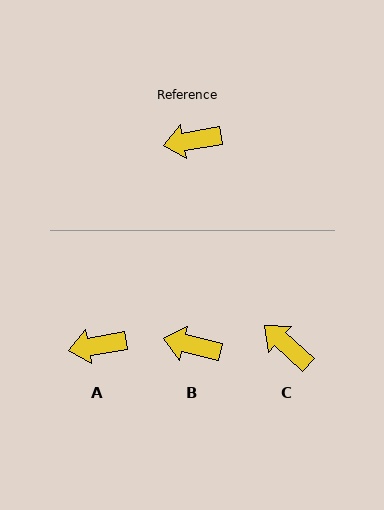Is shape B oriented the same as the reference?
No, it is off by about 22 degrees.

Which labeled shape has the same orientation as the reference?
A.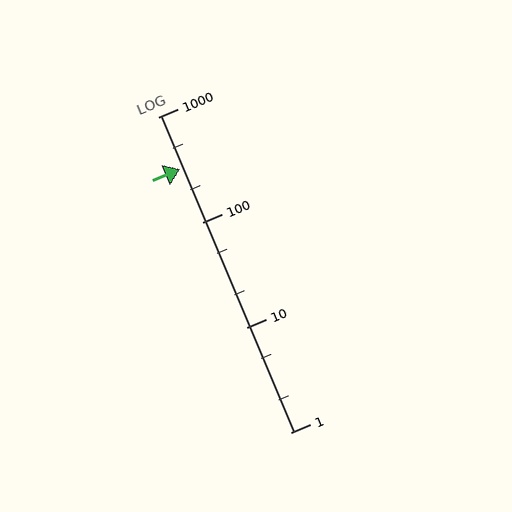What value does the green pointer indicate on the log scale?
The pointer indicates approximately 320.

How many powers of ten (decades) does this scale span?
The scale spans 3 decades, from 1 to 1000.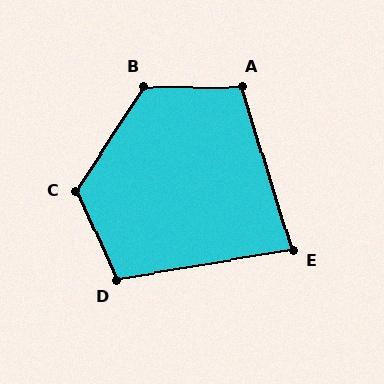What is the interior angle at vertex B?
Approximately 122 degrees (obtuse).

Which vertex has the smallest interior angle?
E, at approximately 83 degrees.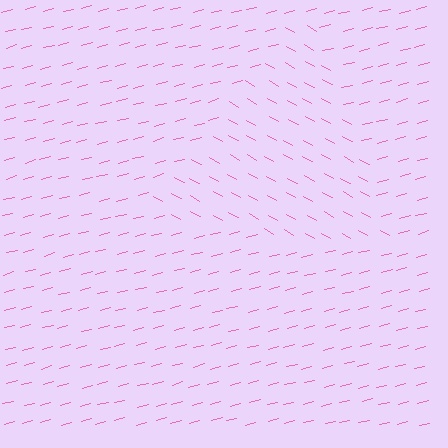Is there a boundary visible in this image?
Yes, there is a texture boundary formed by a change in line orientation.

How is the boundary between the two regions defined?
The boundary is defined purely by a change in line orientation (approximately 45 degrees difference). All lines are the same color and thickness.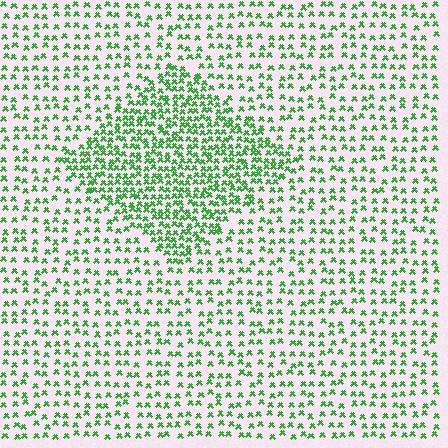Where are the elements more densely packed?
The elements are more densely packed inside the diamond boundary.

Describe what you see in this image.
The image contains small green elements arranged at two different densities. A diamond-shaped region is visible where the elements are more densely packed than the surrounding area.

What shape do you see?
I see a diamond.